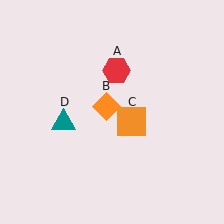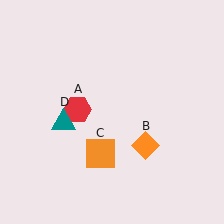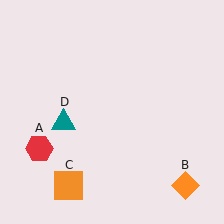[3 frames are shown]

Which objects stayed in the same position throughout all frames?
Teal triangle (object D) remained stationary.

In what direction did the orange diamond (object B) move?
The orange diamond (object B) moved down and to the right.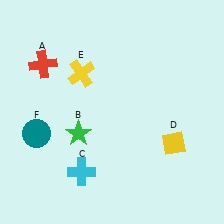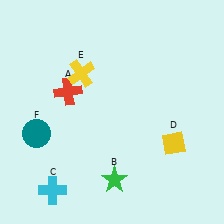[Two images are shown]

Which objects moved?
The objects that moved are: the red cross (A), the green star (B), the cyan cross (C).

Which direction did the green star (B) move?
The green star (B) moved down.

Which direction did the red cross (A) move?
The red cross (A) moved down.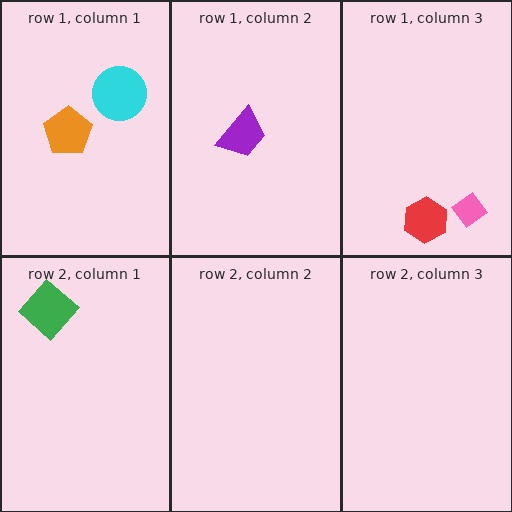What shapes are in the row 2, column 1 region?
The green diamond.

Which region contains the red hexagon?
The row 1, column 3 region.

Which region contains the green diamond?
The row 2, column 1 region.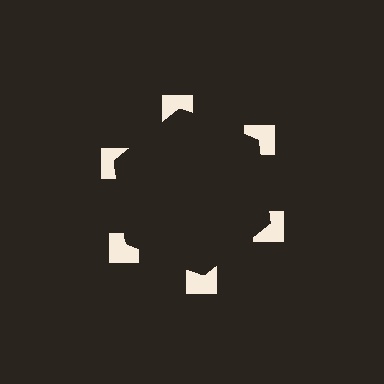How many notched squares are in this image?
There are 6 — one at each vertex of the illusory hexagon.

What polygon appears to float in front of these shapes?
An illusory hexagon — its edges are inferred from the aligned wedge cuts in the notched squares, not physically drawn.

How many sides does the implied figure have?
6 sides.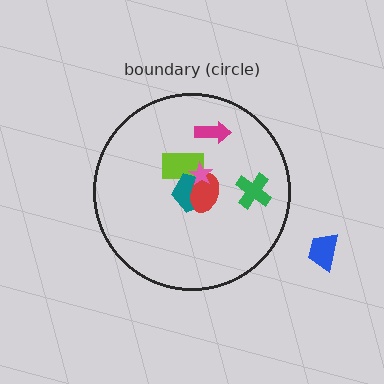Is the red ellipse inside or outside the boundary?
Inside.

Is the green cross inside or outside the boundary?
Inside.